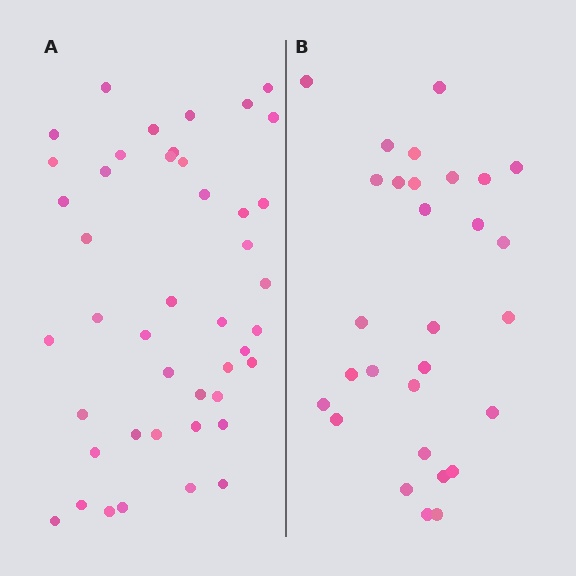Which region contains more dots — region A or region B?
Region A (the left region) has more dots.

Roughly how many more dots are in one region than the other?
Region A has approximately 15 more dots than region B.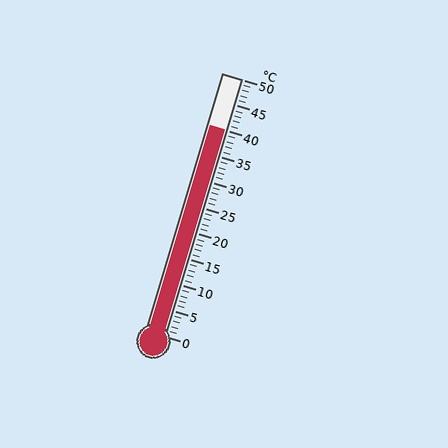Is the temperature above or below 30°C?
The temperature is above 30°C.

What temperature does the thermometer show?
The thermometer shows approximately 40°C.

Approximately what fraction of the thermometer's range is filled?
The thermometer is filled to approximately 80% of its range.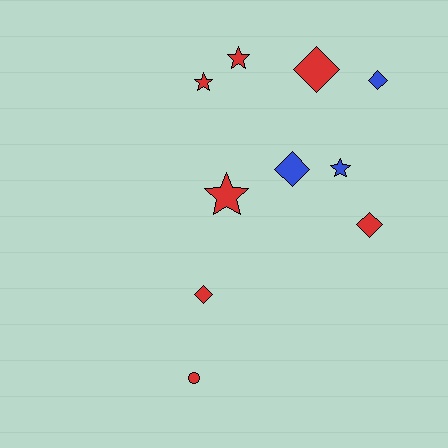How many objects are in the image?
There are 10 objects.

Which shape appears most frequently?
Diamond, with 5 objects.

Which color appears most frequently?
Red, with 7 objects.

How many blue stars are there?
There is 1 blue star.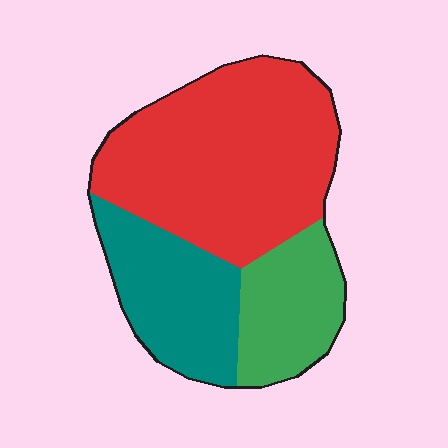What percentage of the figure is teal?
Teal covers roughly 25% of the figure.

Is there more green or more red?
Red.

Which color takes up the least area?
Green, at roughly 20%.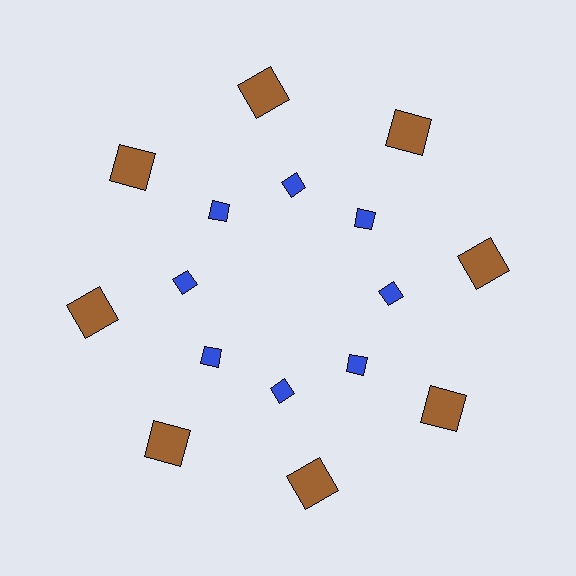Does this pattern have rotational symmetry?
Yes, this pattern has 8-fold rotational symmetry. It looks the same after rotating 45 degrees around the center.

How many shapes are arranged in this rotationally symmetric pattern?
There are 16 shapes, arranged in 8 groups of 2.